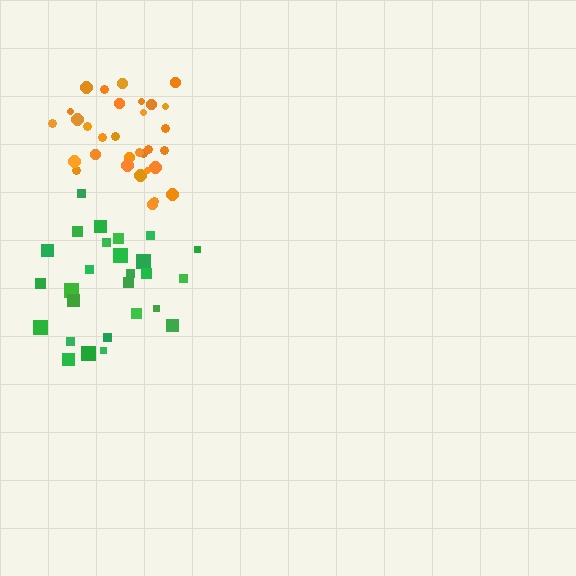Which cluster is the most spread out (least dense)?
Green.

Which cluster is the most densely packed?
Orange.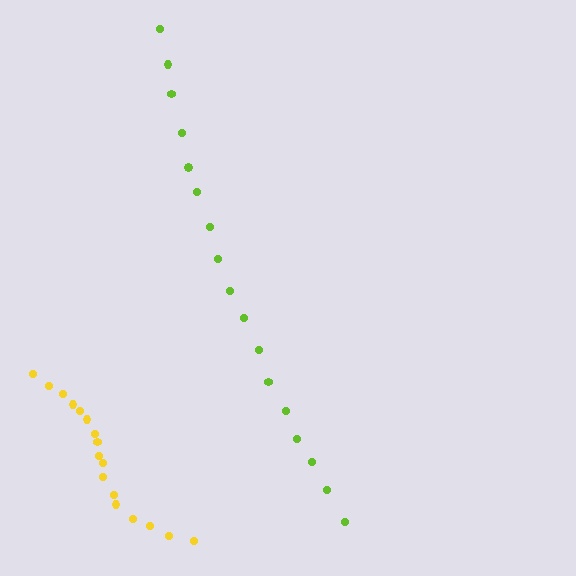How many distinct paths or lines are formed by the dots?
There are 2 distinct paths.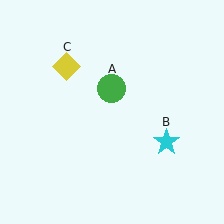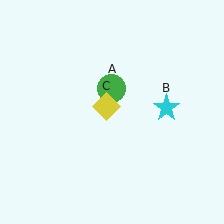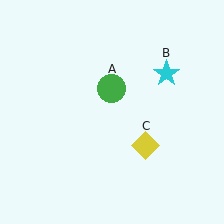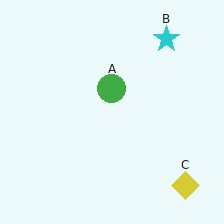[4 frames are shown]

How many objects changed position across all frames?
2 objects changed position: cyan star (object B), yellow diamond (object C).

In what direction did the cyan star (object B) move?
The cyan star (object B) moved up.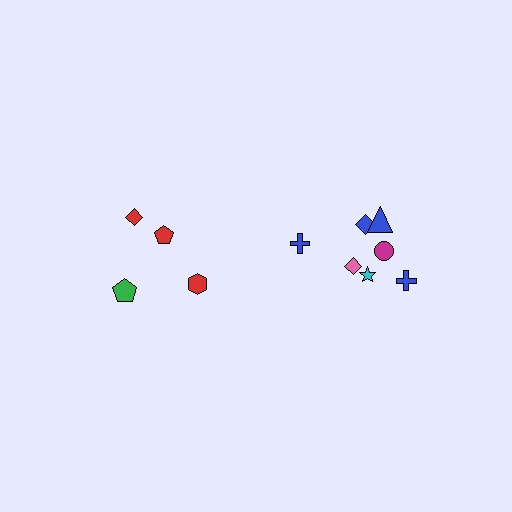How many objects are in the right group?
There are 7 objects.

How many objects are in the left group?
There are 4 objects.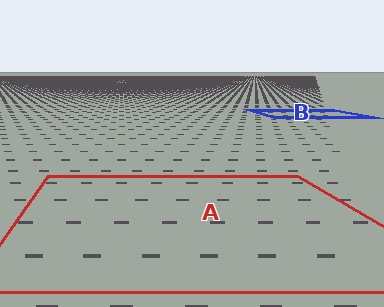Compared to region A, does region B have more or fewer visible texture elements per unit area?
Region B has more texture elements per unit area — they are packed more densely because it is farther away.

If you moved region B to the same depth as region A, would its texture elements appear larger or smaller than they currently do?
They would appear larger. At a closer depth, the same texture elements are projected at a bigger on-screen size.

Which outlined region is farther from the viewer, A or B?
Region B is farther from the viewer — the texture elements inside it appear smaller and more densely packed.